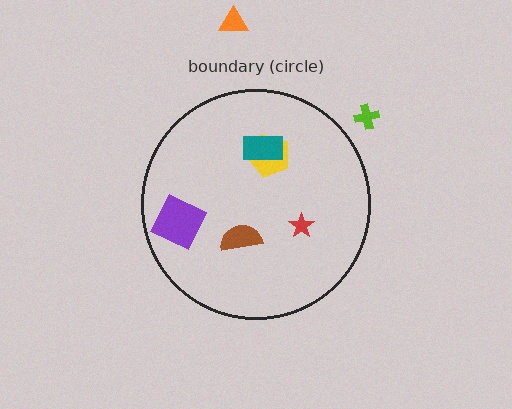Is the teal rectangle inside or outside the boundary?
Inside.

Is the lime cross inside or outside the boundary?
Outside.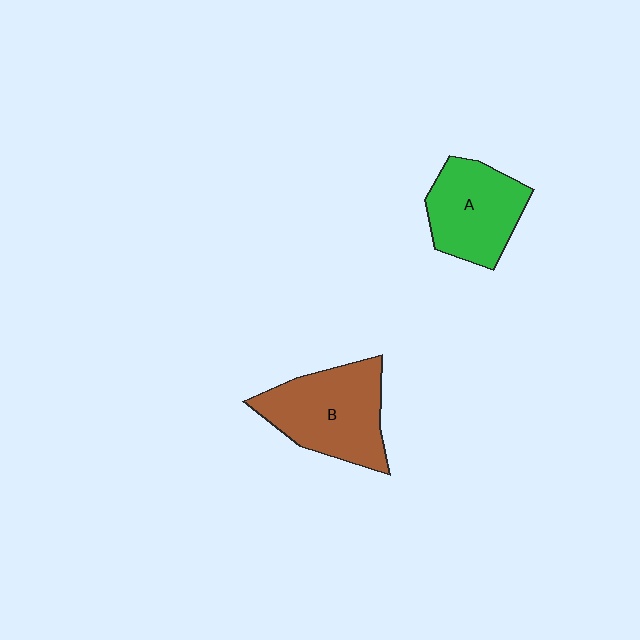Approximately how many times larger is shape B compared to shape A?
Approximately 1.2 times.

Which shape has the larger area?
Shape B (brown).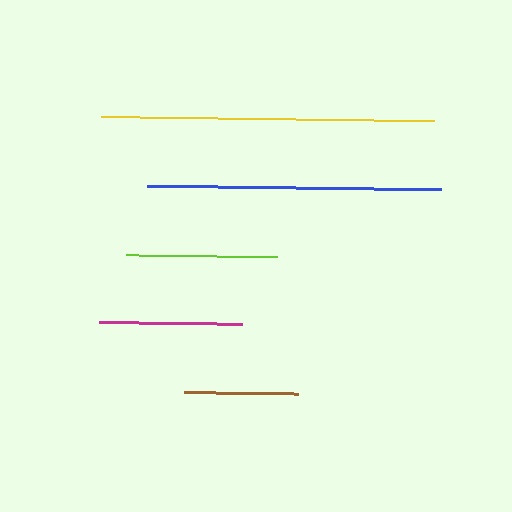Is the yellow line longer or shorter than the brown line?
The yellow line is longer than the brown line.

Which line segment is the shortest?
The brown line is the shortest at approximately 114 pixels.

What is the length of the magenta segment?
The magenta segment is approximately 143 pixels long.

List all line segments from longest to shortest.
From longest to shortest: yellow, blue, lime, magenta, brown.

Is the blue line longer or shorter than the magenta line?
The blue line is longer than the magenta line.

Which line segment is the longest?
The yellow line is the longest at approximately 333 pixels.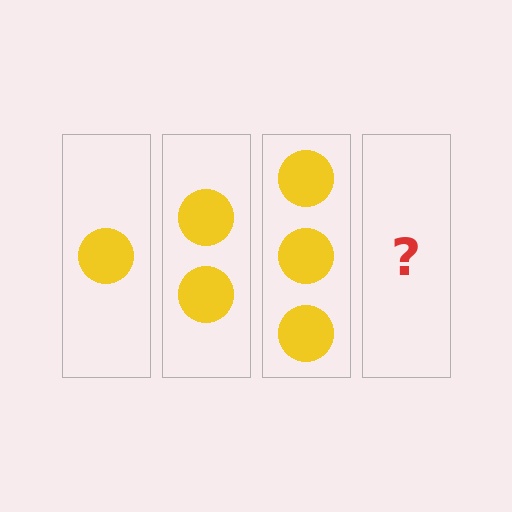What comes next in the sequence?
The next element should be 4 circles.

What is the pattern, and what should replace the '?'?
The pattern is that each step adds one more circle. The '?' should be 4 circles.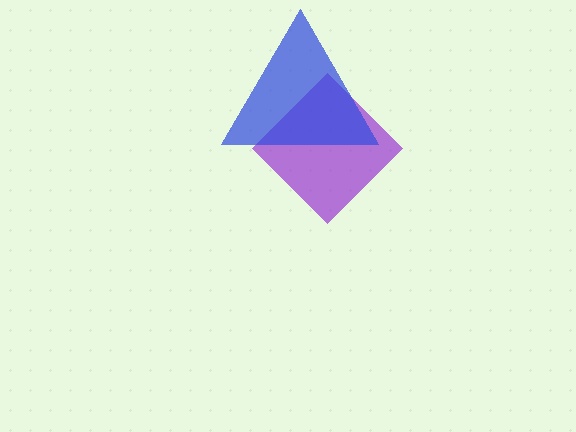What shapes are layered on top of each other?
The layered shapes are: a purple diamond, a blue triangle.